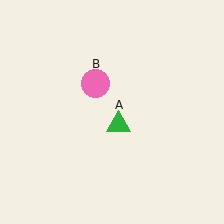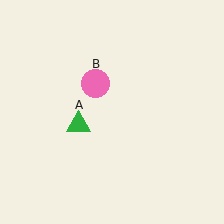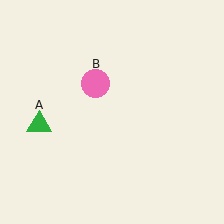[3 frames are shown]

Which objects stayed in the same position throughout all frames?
Pink circle (object B) remained stationary.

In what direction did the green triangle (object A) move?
The green triangle (object A) moved left.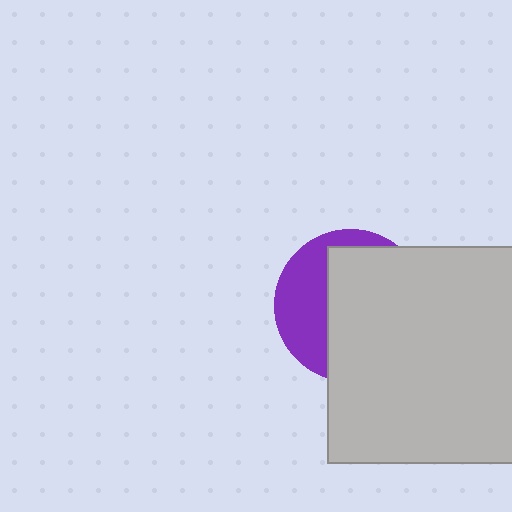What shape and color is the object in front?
The object in front is a light gray square.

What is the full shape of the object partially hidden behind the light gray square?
The partially hidden object is a purple circle.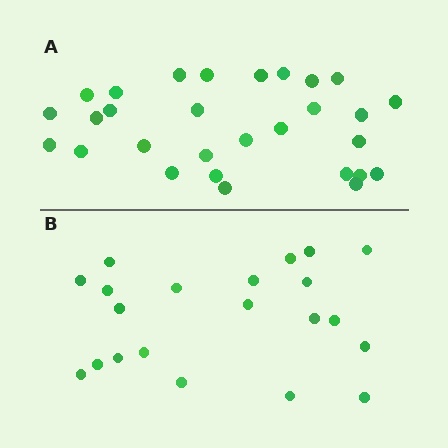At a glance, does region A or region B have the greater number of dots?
Region A (the top region) has more dots.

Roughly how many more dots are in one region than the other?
Region A has roughly 8 or so more dots than region B.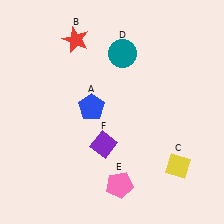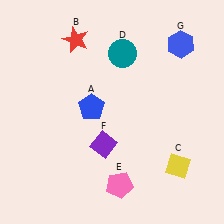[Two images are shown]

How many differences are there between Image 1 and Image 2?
There is 1 difference between the two images.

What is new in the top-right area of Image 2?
A blue hexagon (G) was added in the top-right area of Image 2.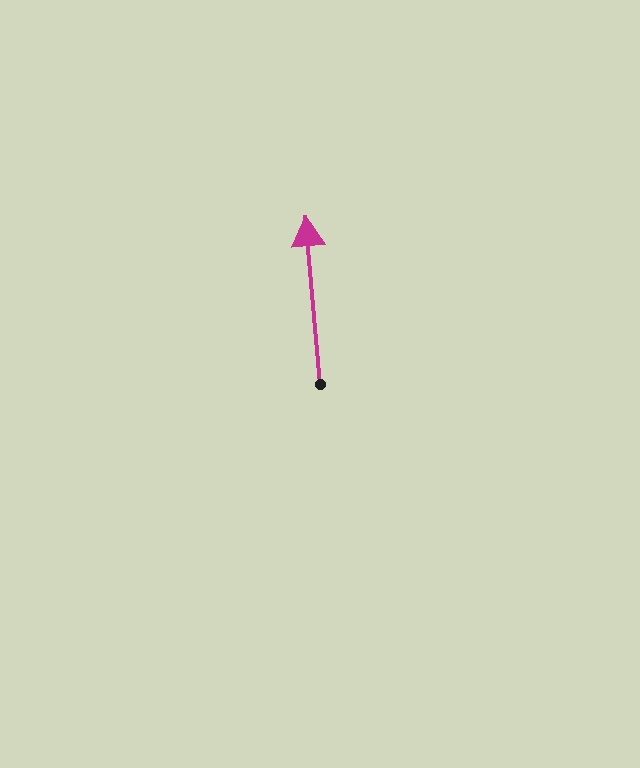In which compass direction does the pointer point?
North.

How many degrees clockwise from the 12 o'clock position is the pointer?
Approximately 355 degrees.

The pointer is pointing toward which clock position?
Roughly 12 o'clock.